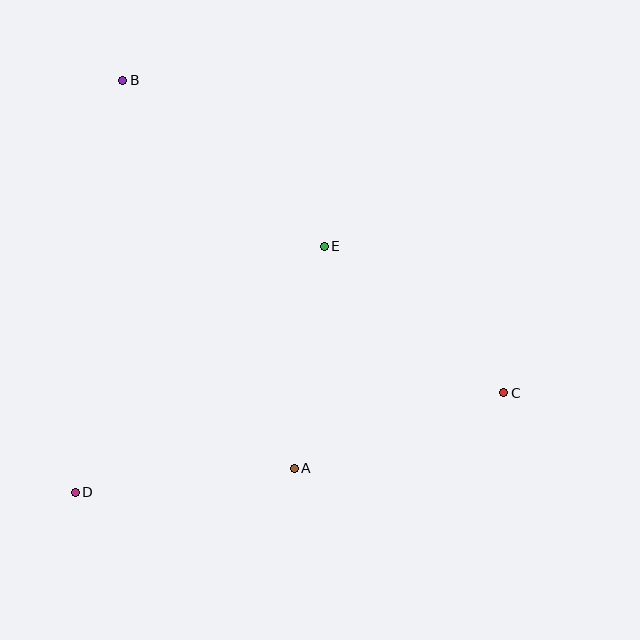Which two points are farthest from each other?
Points B and C are farthest from each other.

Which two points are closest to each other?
Points A and D are closest to each other.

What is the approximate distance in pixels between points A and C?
The distance between A and C is approximately 223 pixels.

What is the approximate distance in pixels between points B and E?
The distance between B and E is approximately 261 pixels.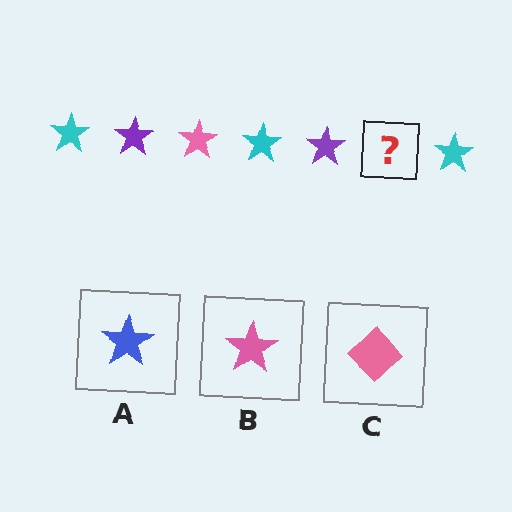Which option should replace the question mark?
Option B.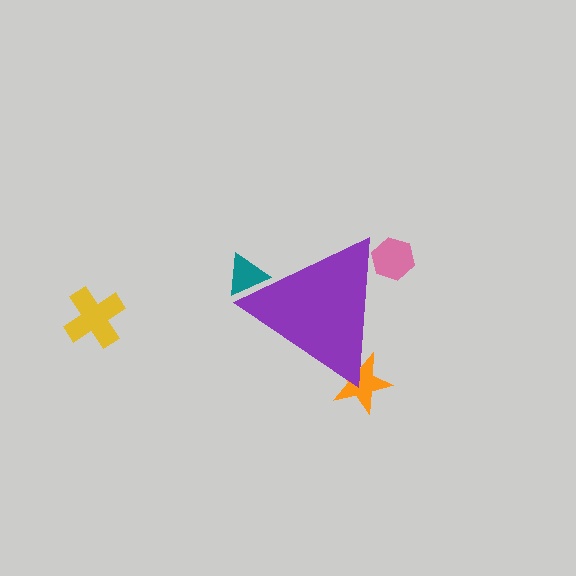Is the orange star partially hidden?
Yes, the orange star is partially hidden behind the purple triangle.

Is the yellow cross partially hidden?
No, the yellow cross is fully visible.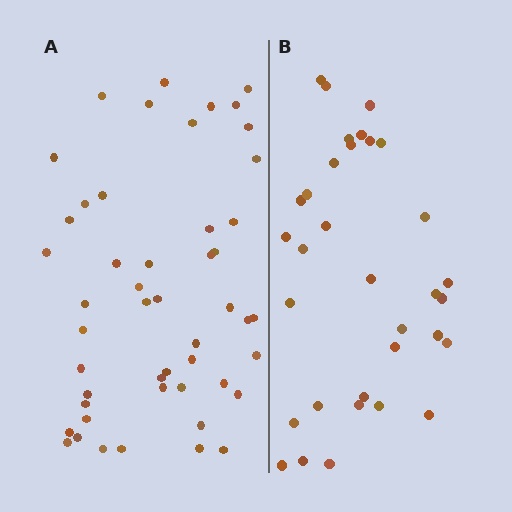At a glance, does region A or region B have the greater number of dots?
Region A (the left region) has more dots.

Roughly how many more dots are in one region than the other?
Region A has approximately 15 more dots than region B.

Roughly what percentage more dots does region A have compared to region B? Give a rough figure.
About 50% more.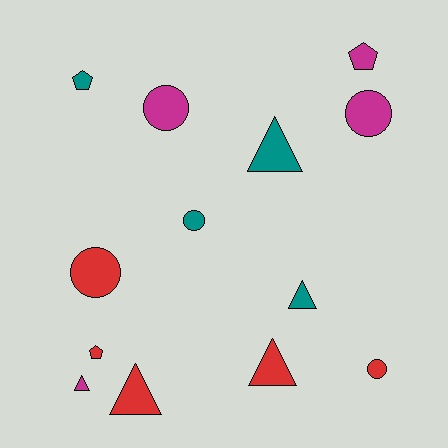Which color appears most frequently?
Red, with 5 objects.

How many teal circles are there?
There is 1 teal circle.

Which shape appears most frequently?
Triangle, with 5 objects.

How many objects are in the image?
There are 13 objects.